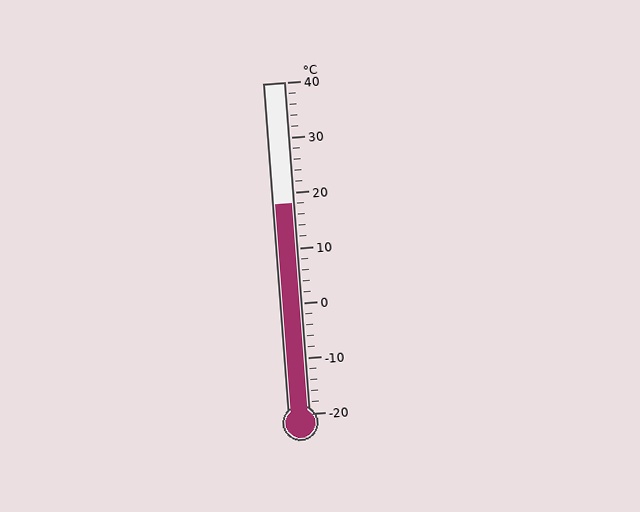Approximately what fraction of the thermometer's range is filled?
The thermometer is filled to approximately 65% of its range.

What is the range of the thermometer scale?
The thermometer scale ranges from -20°C to 40°C.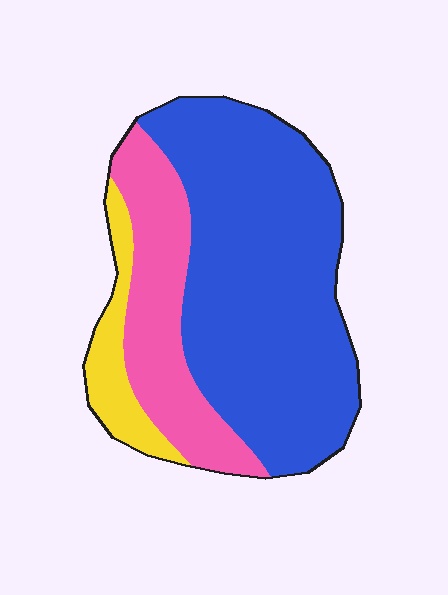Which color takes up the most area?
Blue, at roughly 65%.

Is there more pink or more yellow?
Pink.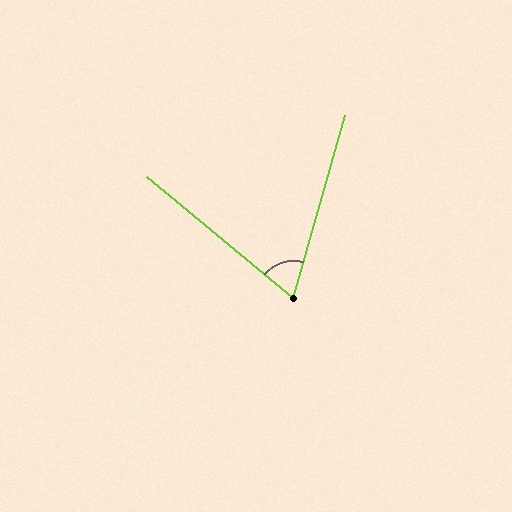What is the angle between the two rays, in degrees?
Approximately 66 degrees.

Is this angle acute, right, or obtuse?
It is acute.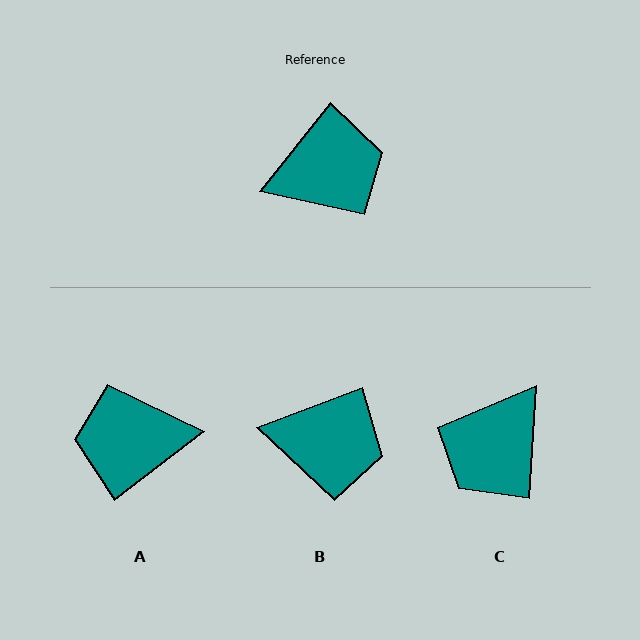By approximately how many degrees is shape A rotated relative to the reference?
Approximately 166 degrees counter-clockwise.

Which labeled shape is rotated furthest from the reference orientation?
A, about 166 degrees away.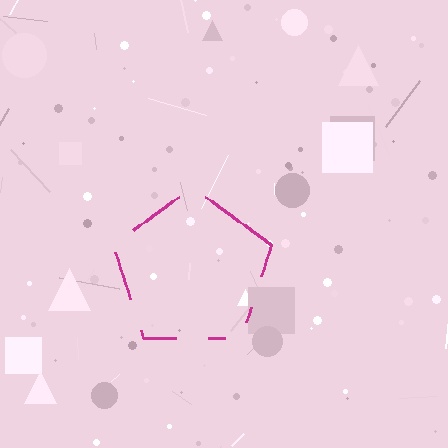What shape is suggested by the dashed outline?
The dashed outline suggests a pentagon.